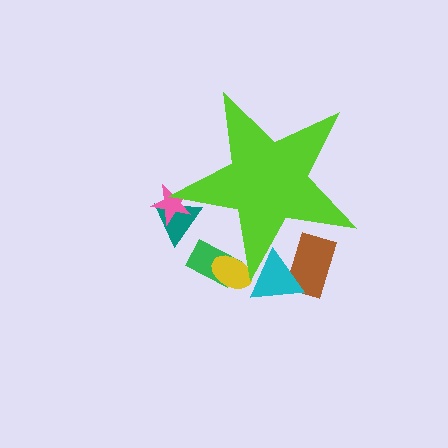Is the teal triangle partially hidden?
Yes, the teal triangle is partially hidden behind the lime star.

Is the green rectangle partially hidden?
Yes, the green rectangle is partially hidden behind the lime star.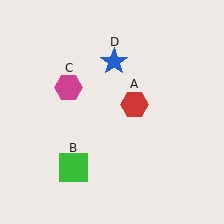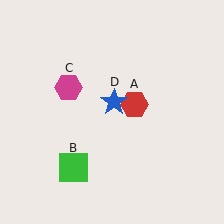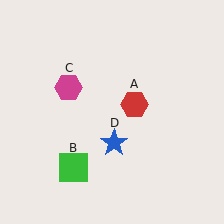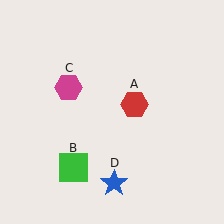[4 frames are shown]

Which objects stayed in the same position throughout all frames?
Red hexagon (object A) and green square (object B) and magenta hexagon (object C) remained stationary.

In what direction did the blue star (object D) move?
The blue star (object D) moved down.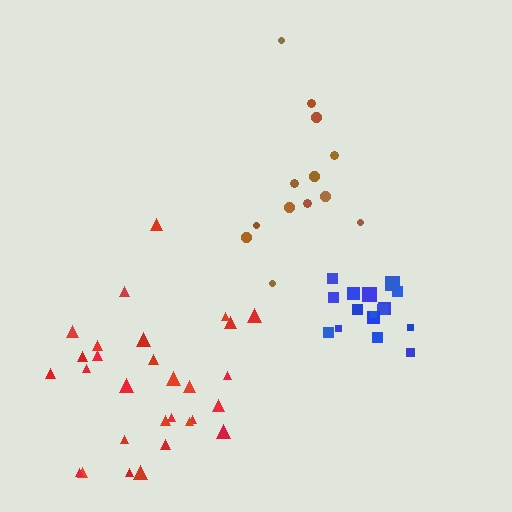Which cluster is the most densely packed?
Blue.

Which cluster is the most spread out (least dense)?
Brown.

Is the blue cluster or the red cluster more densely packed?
Blue.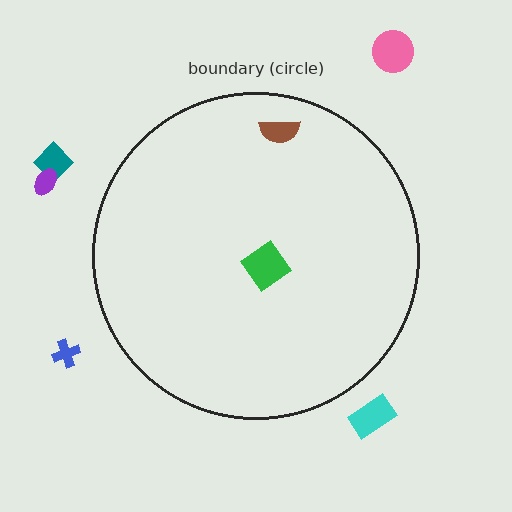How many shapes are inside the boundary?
2 inside, 5 outside.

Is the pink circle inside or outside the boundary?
Outside.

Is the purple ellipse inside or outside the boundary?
Outside.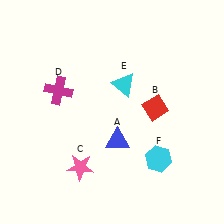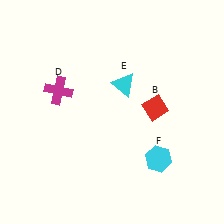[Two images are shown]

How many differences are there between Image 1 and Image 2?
There are 2 differences between the two images.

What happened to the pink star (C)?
The pink star (C) was removed in Image 2. It was in the bottom-left area of Image 1.